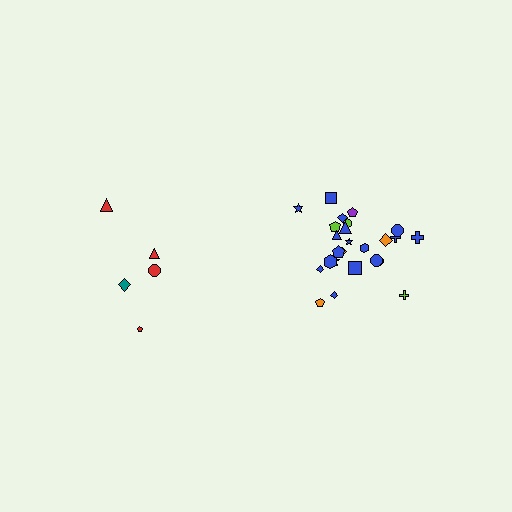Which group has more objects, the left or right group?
The right group.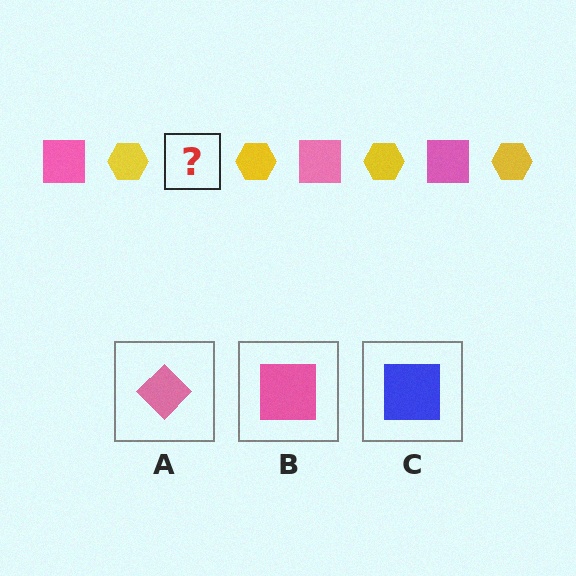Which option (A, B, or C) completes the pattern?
B.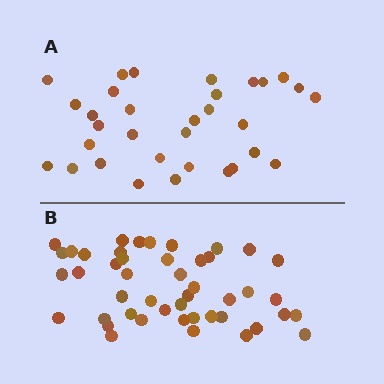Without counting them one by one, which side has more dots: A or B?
Region B (the bottom region) has more dots.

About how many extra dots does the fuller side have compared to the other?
Region B has approximately 15 more dots than region A.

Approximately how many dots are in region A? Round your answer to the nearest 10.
About 30 dots. (The exact count is 32, which rounds to 30.)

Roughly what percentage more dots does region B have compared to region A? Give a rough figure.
About 45% more.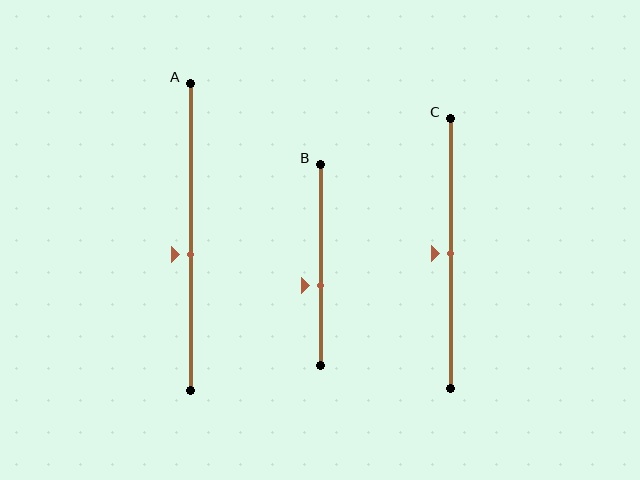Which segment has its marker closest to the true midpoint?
Segment C has its marker closest to the true midpoint.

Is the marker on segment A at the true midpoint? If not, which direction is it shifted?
No, the marker on segment A is shifted downward by about 6% of the segment length.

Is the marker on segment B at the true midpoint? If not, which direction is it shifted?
No, the marker on segment B is shifted downward by about 10% of the segment length.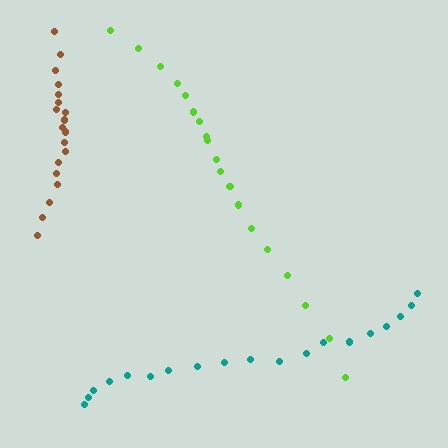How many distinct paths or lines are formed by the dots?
There are 3 distinct paths.